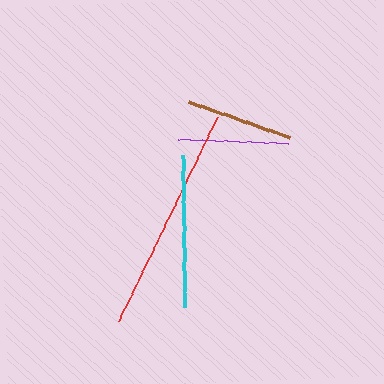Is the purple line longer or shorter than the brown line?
The purple line is longer than the brown line.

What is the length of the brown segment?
The brown segment is approximately 107 pixels long.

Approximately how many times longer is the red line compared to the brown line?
The red line is approximately 2.1 times the length of the brown line.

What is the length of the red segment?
The red segment is approximately 227 pixels long.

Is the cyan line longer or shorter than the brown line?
The cyan line is longer than the brown line.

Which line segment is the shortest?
The brown line is the shortest at approximately 107 pixels.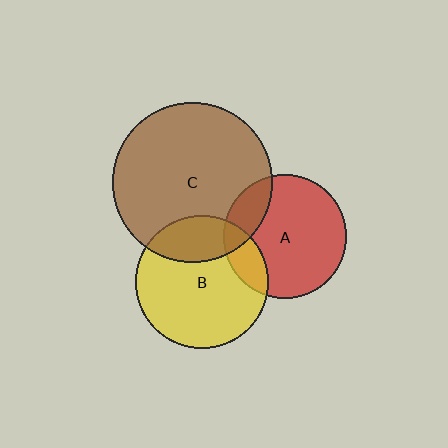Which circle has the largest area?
Circle C (brown).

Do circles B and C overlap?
Yes.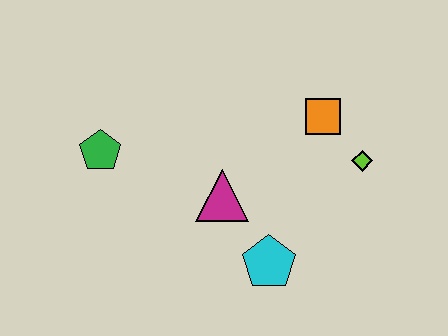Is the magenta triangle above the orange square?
No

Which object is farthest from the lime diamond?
The green pentagon is farthest from the lime diamond.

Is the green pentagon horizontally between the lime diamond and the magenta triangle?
No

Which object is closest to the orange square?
The lime diamond is closest to the orange square.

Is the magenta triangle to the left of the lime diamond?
Yes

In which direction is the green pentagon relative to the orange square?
The green pentagon is to the left of the orange square.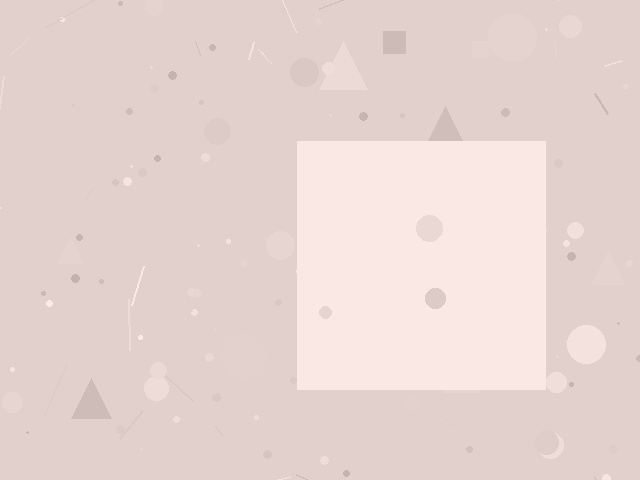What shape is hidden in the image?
A square is hidden in the image.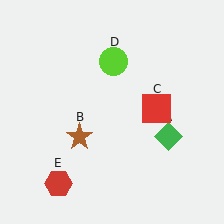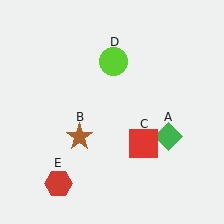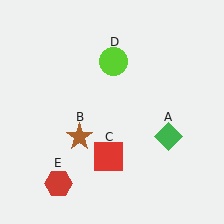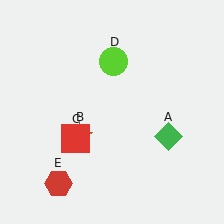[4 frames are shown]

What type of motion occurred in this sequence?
The red square (object C) rotated clockwise around the center of the scene.